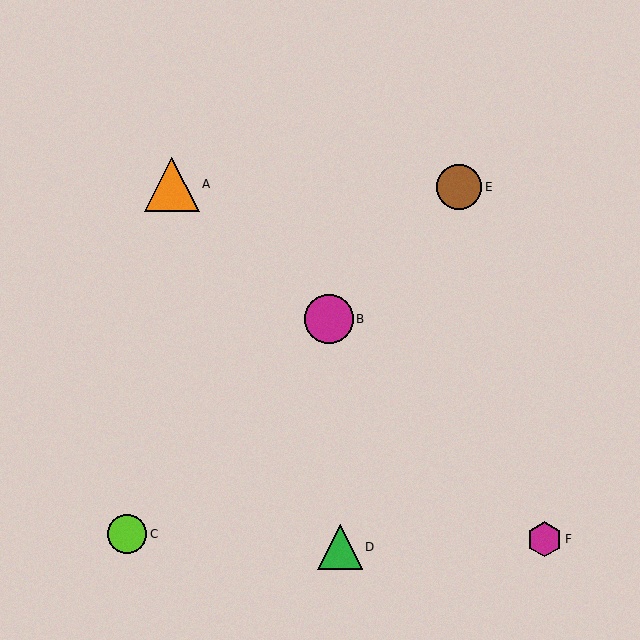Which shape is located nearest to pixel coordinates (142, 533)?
The lime circle (labeled C) at (127, 534) is nearest to that location.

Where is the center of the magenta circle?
The center of the magenta circle is at (329, 319).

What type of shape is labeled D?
Shape D is a green triangle.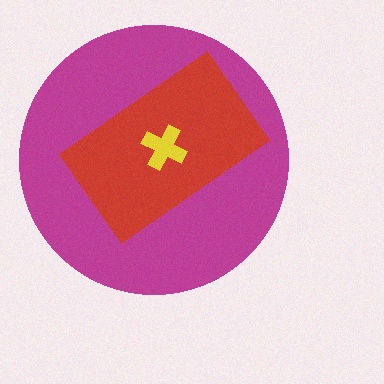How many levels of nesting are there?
3.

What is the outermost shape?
The magenta circle.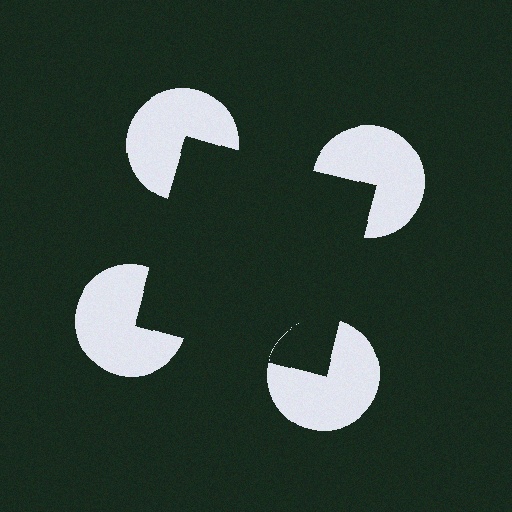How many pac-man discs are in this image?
There are 4 — one at each vertex of the illusory square.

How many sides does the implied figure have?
4 sides.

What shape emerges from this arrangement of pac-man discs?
An illusory square — its edges are inferred from the aligned wedge cuts in the pac-man discs, not physically drawn.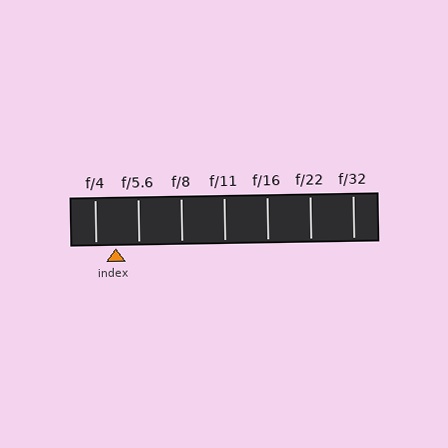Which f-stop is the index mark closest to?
The index mark is closest to f/4.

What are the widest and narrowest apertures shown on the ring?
The widest aperture shown is f/4 and the narrowest is f/32.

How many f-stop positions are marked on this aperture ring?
There are 7 f-stop positions marked.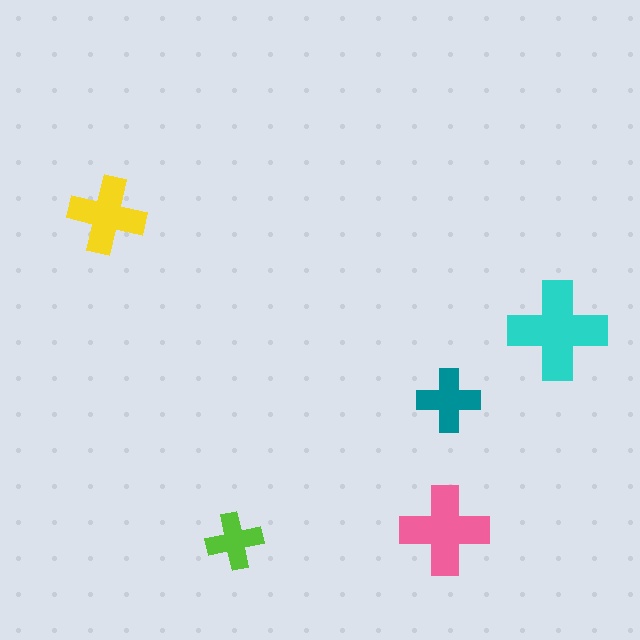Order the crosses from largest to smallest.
the cyan one, the pink one, the yellow one, the teal one, the lime one.